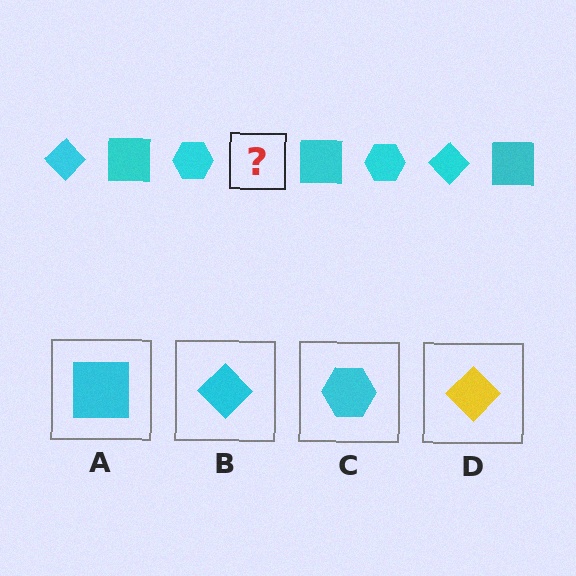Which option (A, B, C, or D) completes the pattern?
B.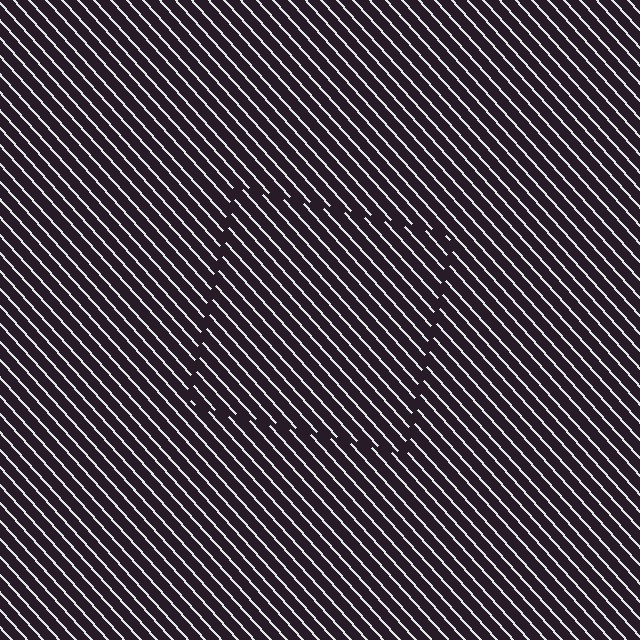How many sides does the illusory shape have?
4 sides — the line-ends trace a square.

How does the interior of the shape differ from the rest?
The interior of the shape contains the same grating, shifted by half a period — the contour is defined by the phase discontinuity where line-ends from the inner and outer gratings abut.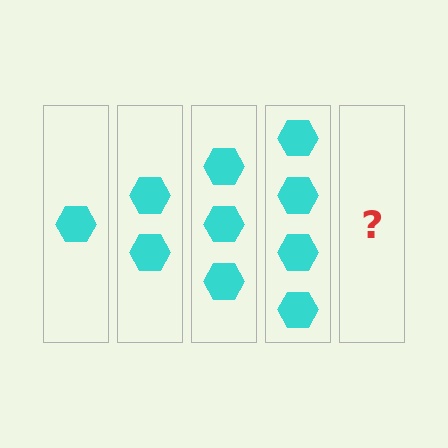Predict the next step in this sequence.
The next step is 5 hexagons.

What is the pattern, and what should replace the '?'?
The pattern is that each step adds one more hexagon. The '?' should be 5 hexagons.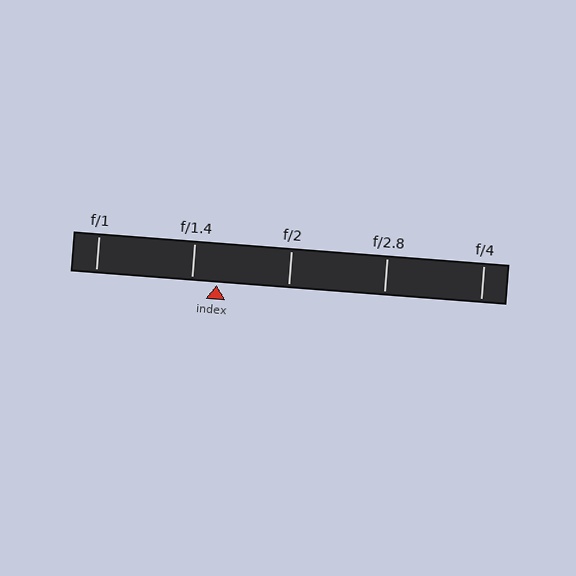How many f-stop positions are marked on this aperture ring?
There are 5 f-stop positions marked.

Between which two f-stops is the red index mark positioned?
The index mark is between f/1.4 and f/2.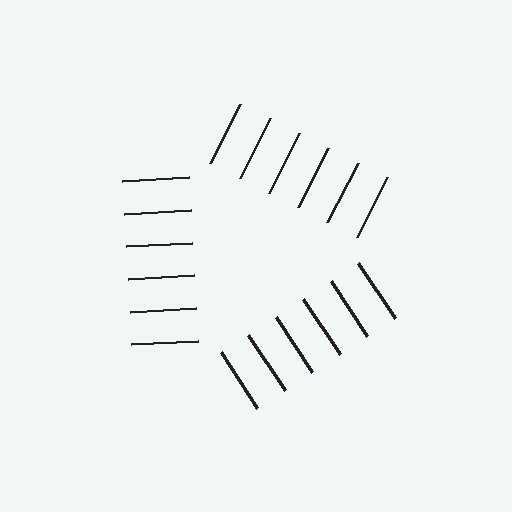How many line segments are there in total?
18 — 6 along each of the 3 edges.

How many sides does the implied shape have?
3 sides — the line-ends trace a triangle.